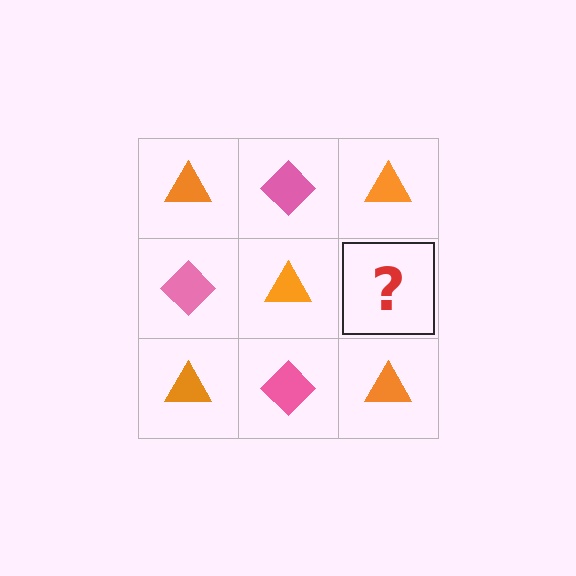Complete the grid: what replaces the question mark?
The question mark should be replaced with a pink diamond.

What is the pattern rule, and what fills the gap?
The rule is that it alternates orange triangle and pink diamond in a checkerboard pattern. The gap should be filled with a pink diamond.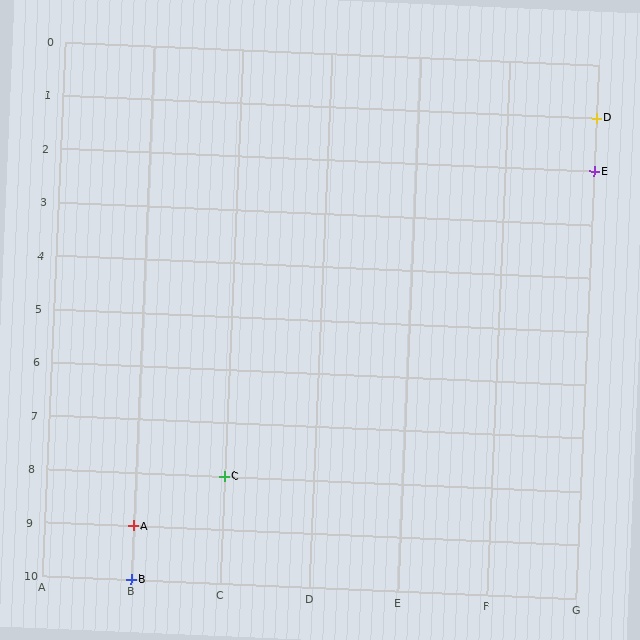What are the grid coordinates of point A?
Point A is at grid coordinates (B, 9).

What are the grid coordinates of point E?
Point E is at grid coordinates (G, 2).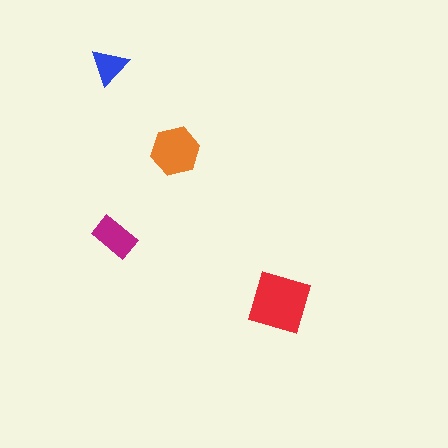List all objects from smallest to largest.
The blue triangle, the magenta rectangle, the orange hexagon, the red square.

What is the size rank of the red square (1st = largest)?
1st.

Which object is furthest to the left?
The blue triangle is leftmost.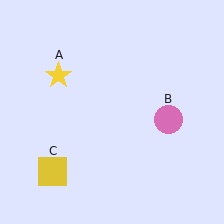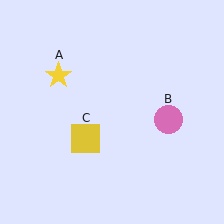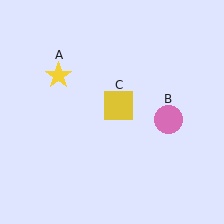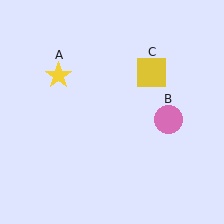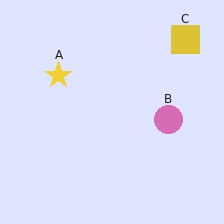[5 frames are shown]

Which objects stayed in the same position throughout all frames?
Yellow star (object A) and pink circle (object B) remained stationary.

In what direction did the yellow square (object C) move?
The yellow square (object C) moved up and to the right.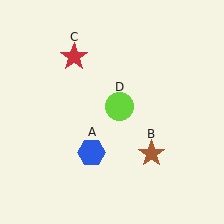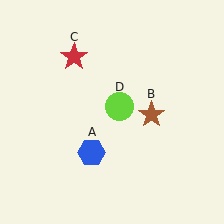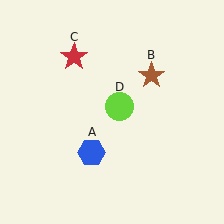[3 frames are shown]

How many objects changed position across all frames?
1 object changed position: brown star (object B).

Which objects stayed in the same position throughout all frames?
Blue hexagon (object A) and red star (object C) and lime circle (object D) remained stationary.